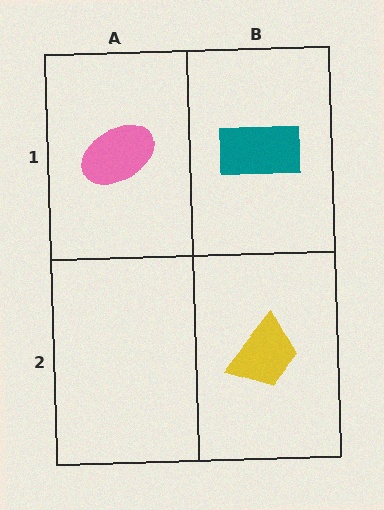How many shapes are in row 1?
2 shapes.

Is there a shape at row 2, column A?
No, that cell is empty.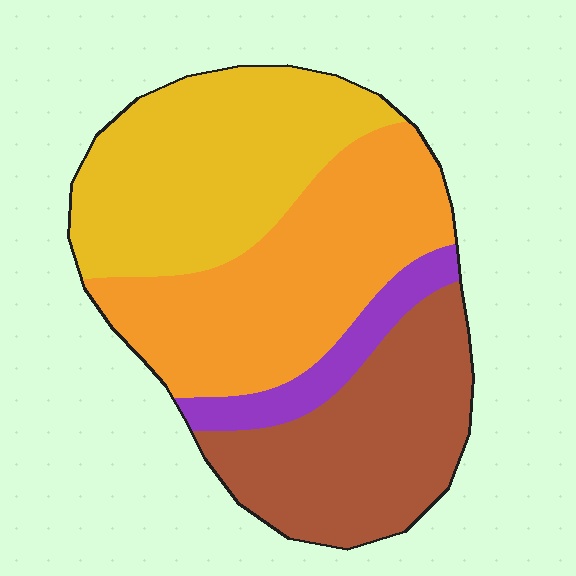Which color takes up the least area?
Purple, at roughly 10%.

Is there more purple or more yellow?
Yellow.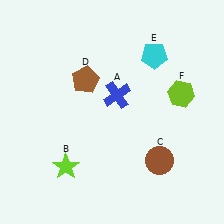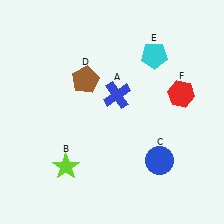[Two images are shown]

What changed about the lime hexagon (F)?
In Image 1, F is lime. In Image 2, it changed to red.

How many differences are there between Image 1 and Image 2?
There are 2 differences between the two images.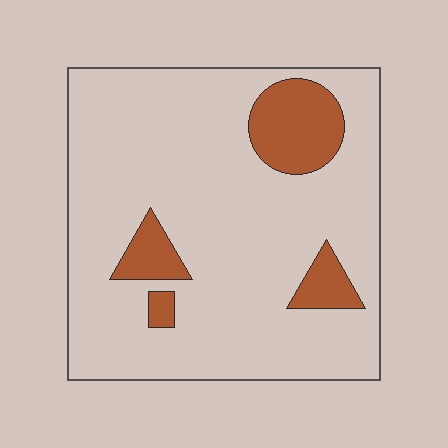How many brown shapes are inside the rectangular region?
4.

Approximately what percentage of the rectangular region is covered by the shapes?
Approximately 15%.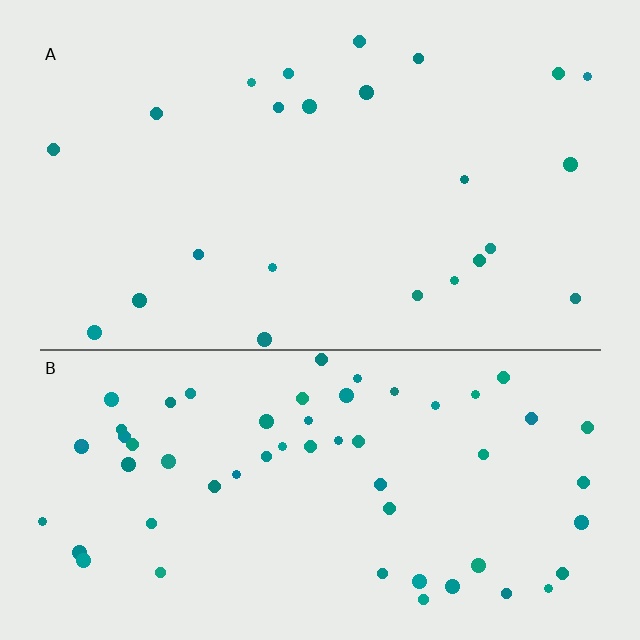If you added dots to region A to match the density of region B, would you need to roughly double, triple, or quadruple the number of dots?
Approximately triple.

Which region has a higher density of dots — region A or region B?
B (the bottom).